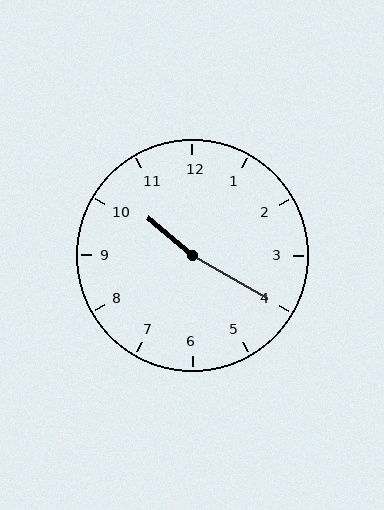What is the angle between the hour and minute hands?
Approximately 170 degrees.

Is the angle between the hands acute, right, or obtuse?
It is obtuse.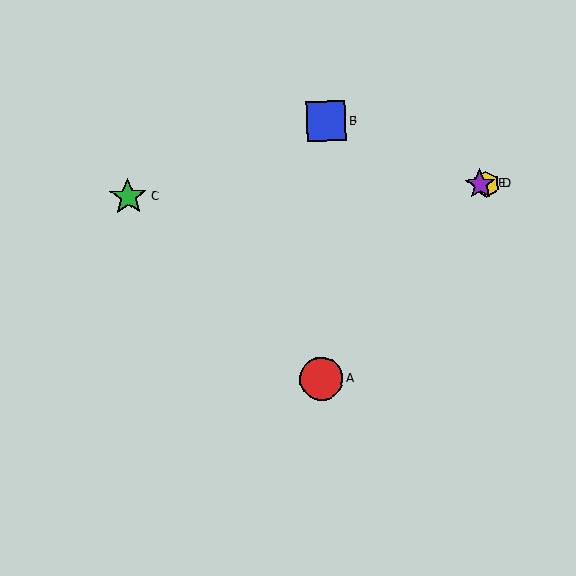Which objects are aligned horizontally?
Objects C, D, E are aligned horizontally.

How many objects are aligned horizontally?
3 objects (C, D, E) are aligned horizontally.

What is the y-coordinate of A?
Object A is at y≈379.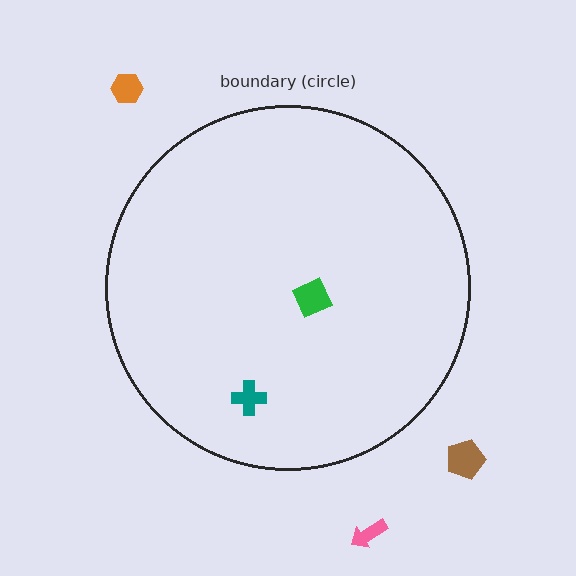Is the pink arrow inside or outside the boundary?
Outside.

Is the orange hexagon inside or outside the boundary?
Outside.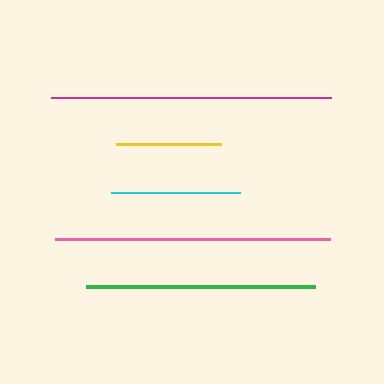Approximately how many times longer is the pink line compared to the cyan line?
The pink line is approximately 2.1 times the length of the cyan line.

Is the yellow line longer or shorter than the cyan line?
The cyan line is longer than the yellow line.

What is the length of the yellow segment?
The yellow segment is approximately 105 pixels long.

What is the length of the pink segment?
The pink segment is approximately 276 pixels long.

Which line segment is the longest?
The magenta line is the longest at approximately 279 pixels.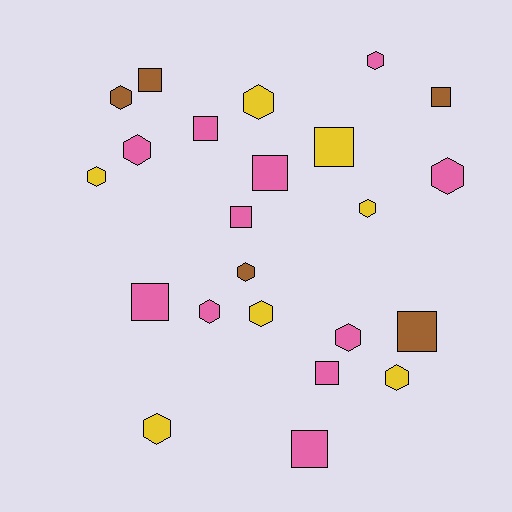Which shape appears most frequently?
Hexagon, with 13 objects.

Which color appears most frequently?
Pink, with 11 objects.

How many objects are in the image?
There are 23 objects.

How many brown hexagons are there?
There are 2 brown hexagons.